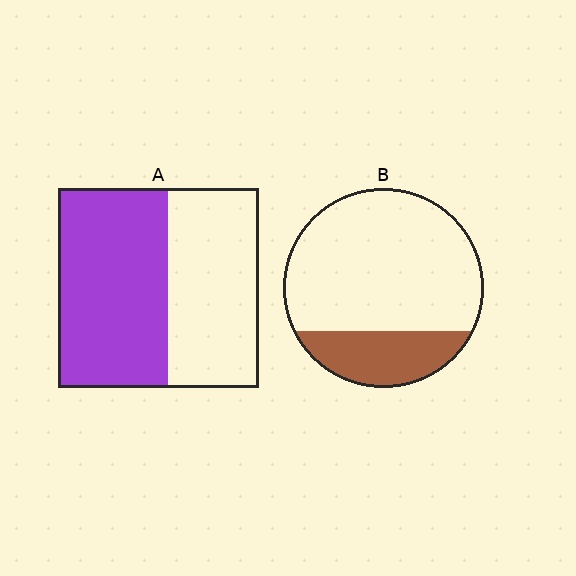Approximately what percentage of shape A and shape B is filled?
A is approximately 55% and B is approximately 25%.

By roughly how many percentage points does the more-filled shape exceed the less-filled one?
By roughly 30 percentage points (A over B).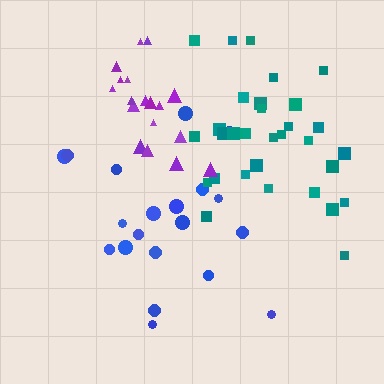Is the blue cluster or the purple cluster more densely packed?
Purple.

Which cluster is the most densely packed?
Purple.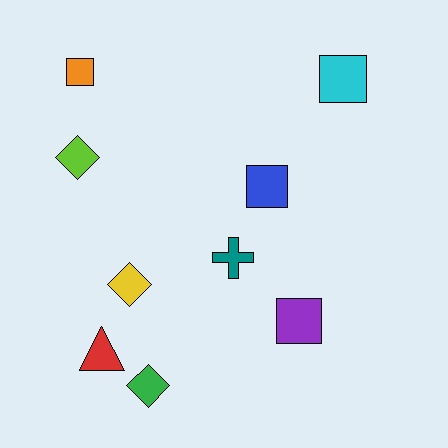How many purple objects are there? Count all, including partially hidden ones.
There is 1 purple object.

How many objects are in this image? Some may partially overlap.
There are 9 objects.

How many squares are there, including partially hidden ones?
There are 4 squares.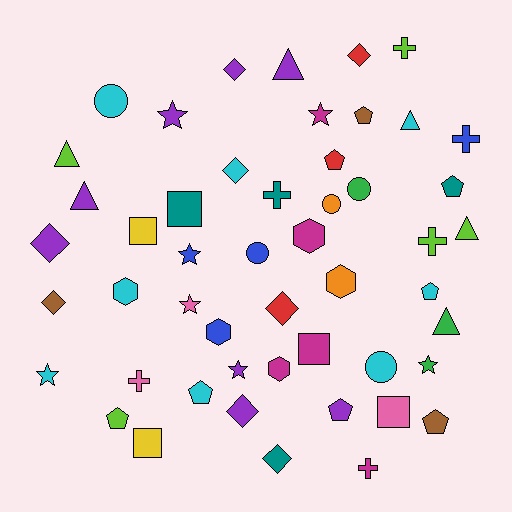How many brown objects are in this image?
There are 3 brown objects.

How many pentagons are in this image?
There are 8 pentagons.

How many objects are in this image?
There are 50 objects.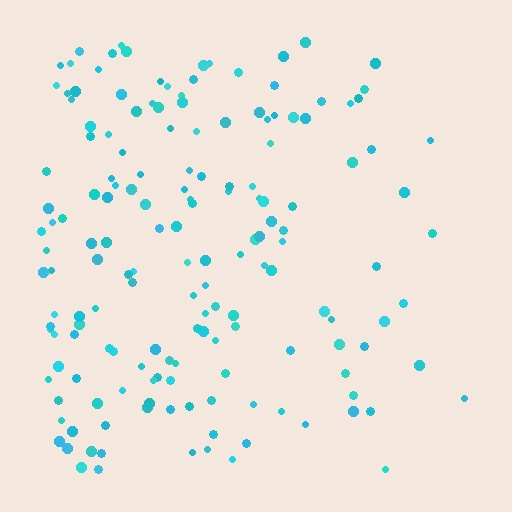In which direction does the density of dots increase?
From right to left, with the left side densest.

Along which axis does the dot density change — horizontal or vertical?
Horizontal.